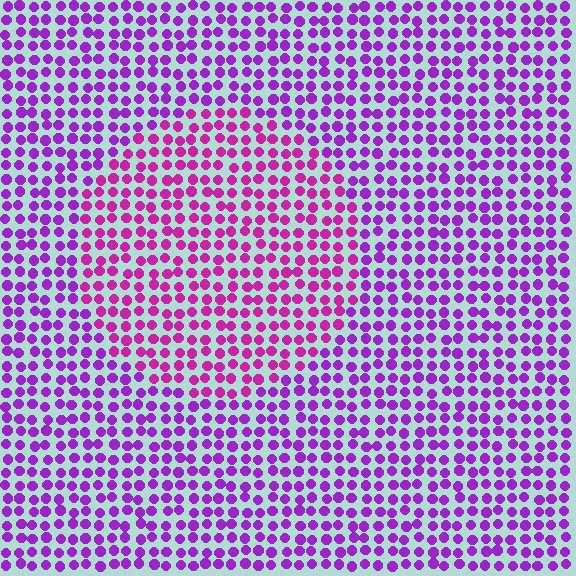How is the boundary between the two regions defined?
The boundary is defined purely by a slight shift in hue (about 29 degrees). Spacing, size, and orientation are identical on both sides.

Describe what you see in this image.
The image is filled with small purple elements in a uniform arrangement. A circle-shaped region is visible where the elements are tinted to a slightly different hue, forming a subtle color boundary.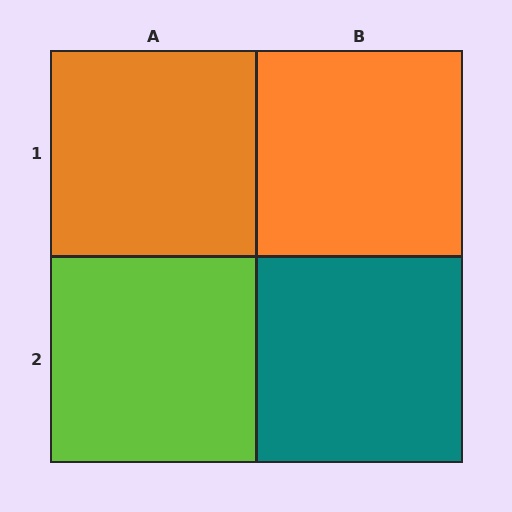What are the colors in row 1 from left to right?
Orange, orange.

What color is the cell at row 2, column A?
Lime.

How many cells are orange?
2 cells are orange.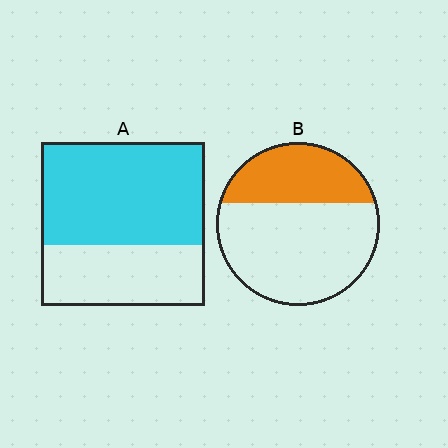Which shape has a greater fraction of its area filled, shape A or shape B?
Shape A.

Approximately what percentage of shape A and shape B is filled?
A is approximately 65% and B is approximately 35%.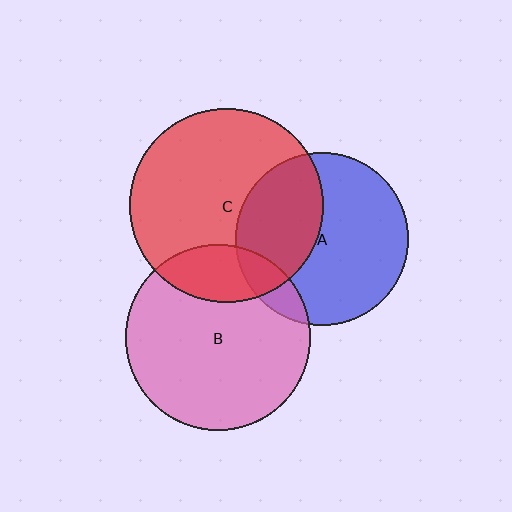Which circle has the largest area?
Circle C (red).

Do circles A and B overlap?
Yes.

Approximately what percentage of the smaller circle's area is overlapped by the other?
Approximately 10%.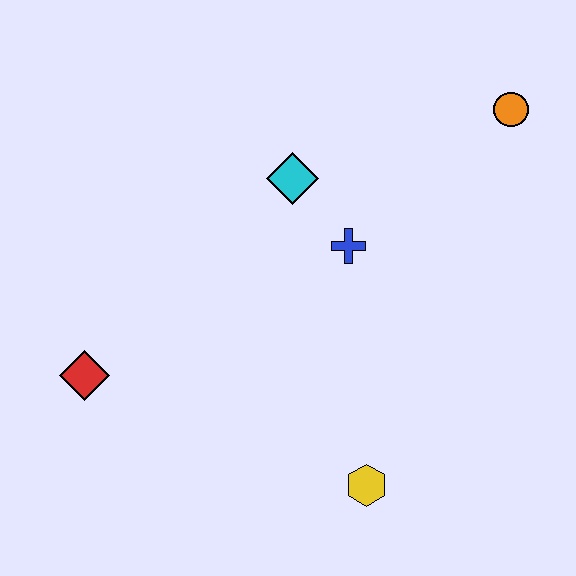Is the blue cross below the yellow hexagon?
No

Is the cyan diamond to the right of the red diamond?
Yes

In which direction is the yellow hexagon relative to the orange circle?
The yellow hexagon is below the orange circle.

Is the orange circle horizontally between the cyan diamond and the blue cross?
No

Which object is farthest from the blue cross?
The red diamond is farthest from the blue cross.